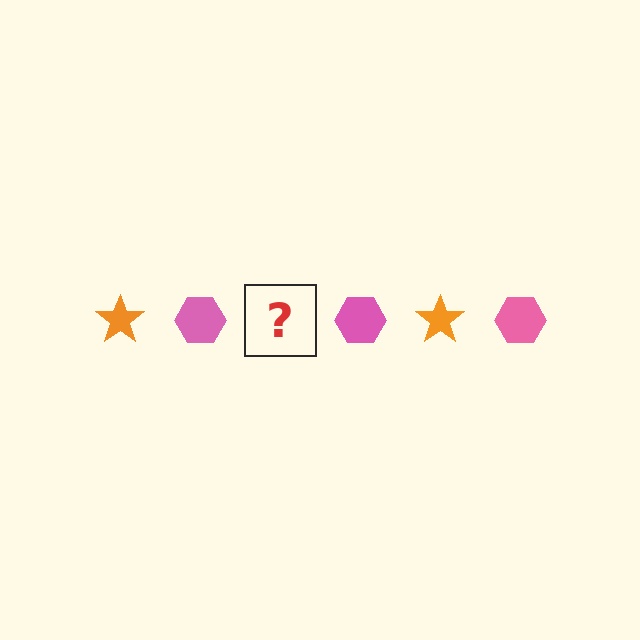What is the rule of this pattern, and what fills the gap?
The rule is that the pattern alternates between orange star and pink hexagon. The gap should be filled with an orange star.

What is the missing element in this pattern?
The missing element is an orange star.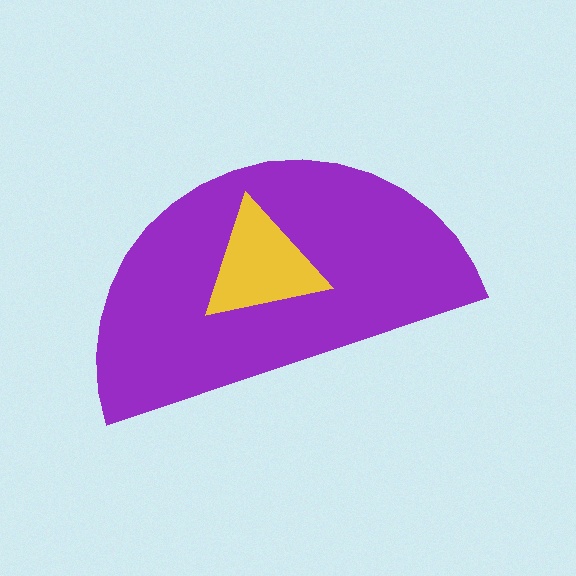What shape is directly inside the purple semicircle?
The yellow triangle.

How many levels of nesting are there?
2.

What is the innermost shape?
The yellow triangle.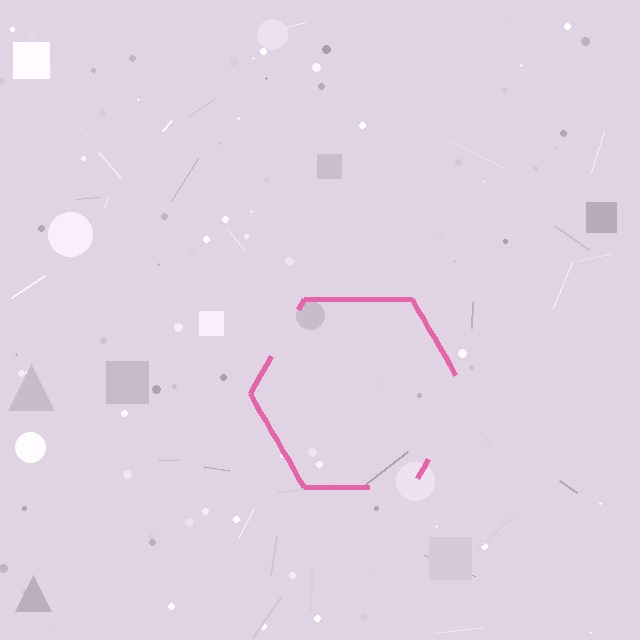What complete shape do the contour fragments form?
The contour fragments form a hexagon.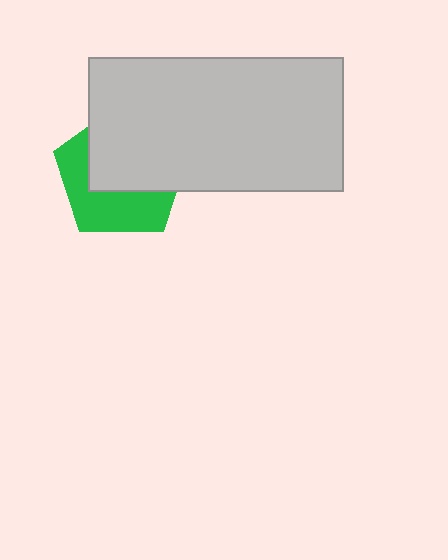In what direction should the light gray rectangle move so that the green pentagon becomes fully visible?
The light gray rectangle should move toward the upper-right. That is the shortest direction to clear the overlap and leave the green pentagon fully visible.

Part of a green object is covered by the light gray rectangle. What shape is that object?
It is a pentagon.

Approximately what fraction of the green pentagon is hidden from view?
Roughly 55% of the green pentagon is hidden behind the light gray rectangle.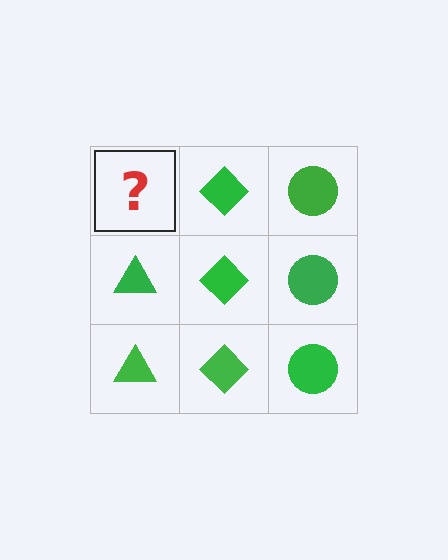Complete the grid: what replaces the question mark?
The question mark should be replaced with a green triangle.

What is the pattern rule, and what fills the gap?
The rule is that each column has a consistent shape. The gap should be filled with a green triangle.